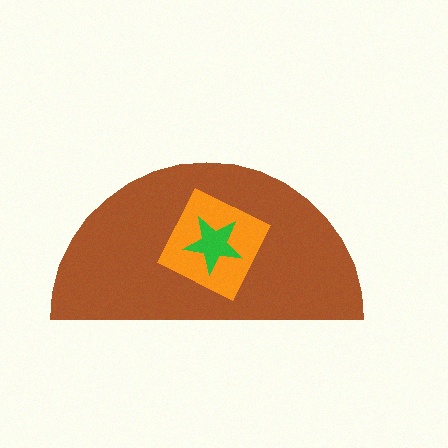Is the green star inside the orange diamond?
Yes.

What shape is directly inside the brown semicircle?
The orange diamond.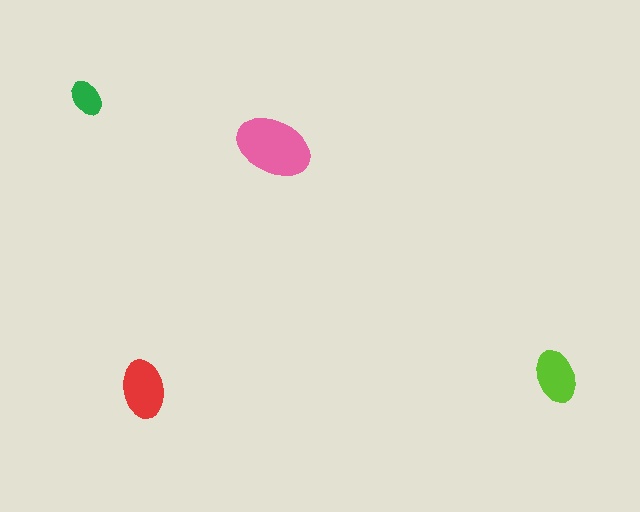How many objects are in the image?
There are 4 objects in the image.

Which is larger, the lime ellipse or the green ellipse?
The lime one.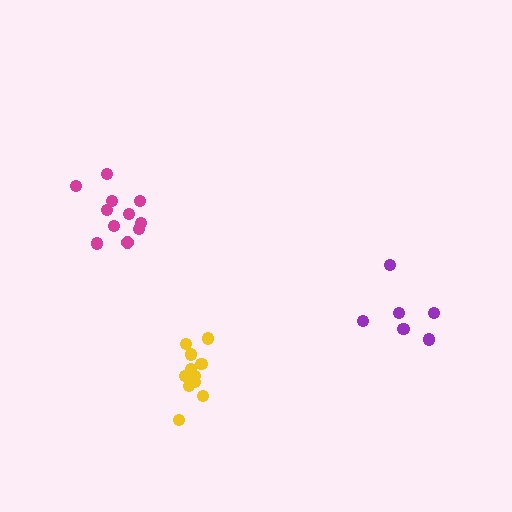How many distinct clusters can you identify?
There are 3 distinct clusters.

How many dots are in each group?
Group 1: 6 dots, Group 2: 11 dots, Group 3: 11 dots (28 total).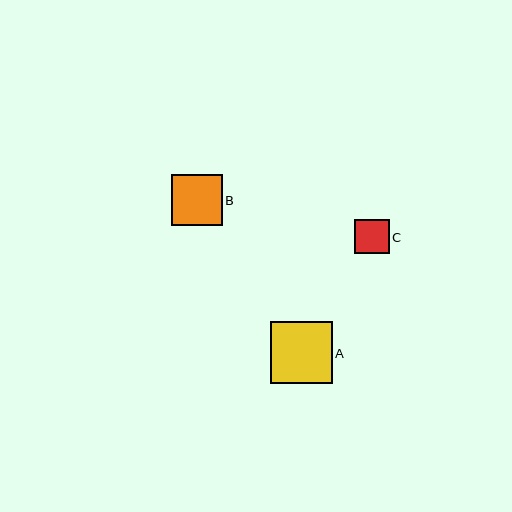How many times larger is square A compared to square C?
Square A is approximately 1.8 times the size of square C.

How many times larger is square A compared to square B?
Square A is approximately 1.2 times the size of square B.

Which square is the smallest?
Square C is the smallest with a size of approximately 34 pixels.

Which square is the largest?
Square A is the largest with a size of approximately 61 pixels.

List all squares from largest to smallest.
From largest to smallest: A, B, C.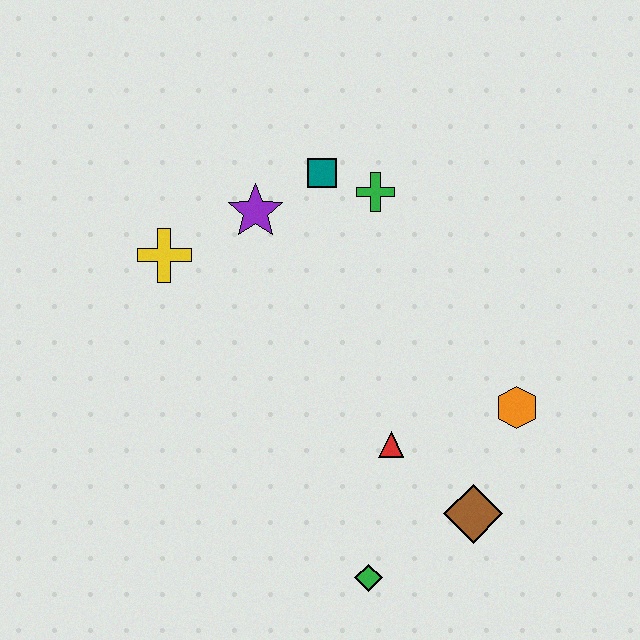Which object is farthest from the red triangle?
The yellow cross is farthest from the red triangle.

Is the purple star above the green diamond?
Yes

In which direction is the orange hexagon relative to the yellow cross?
The orange hexagon is to the right of the yellow cross.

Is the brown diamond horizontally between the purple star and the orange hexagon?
Yes